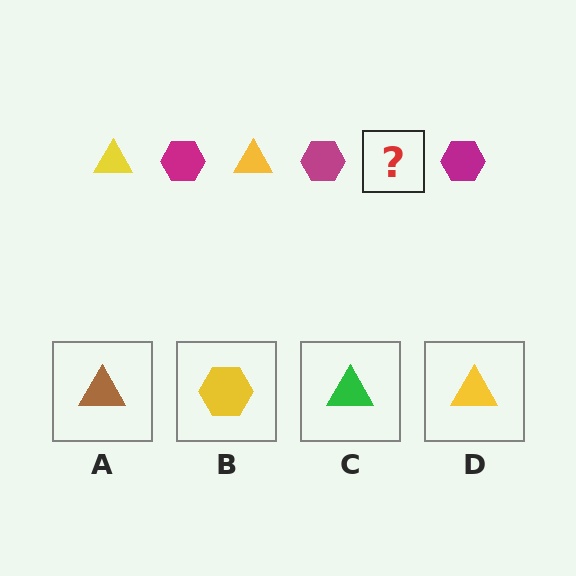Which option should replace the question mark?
Option D.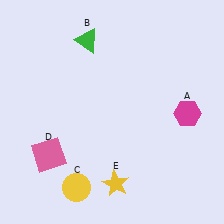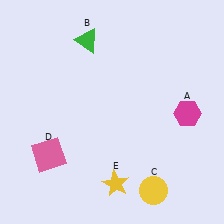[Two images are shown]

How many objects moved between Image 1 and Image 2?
1 object moved between the two images.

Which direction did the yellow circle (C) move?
The yellow circle (C) moved right.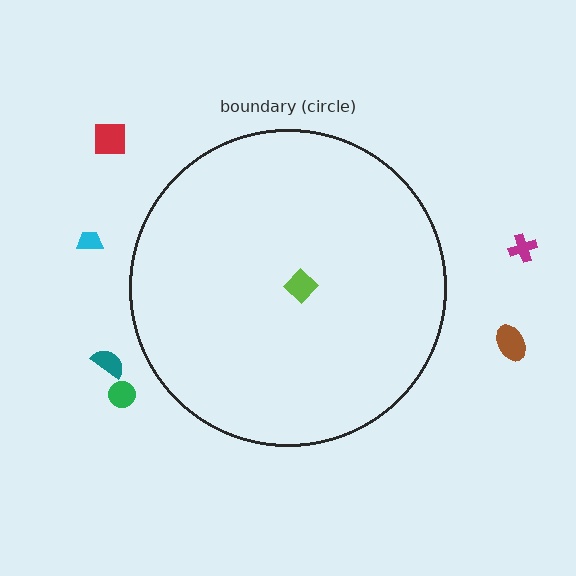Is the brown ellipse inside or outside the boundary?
Outside.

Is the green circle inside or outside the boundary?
Outside.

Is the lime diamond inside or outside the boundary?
Inside.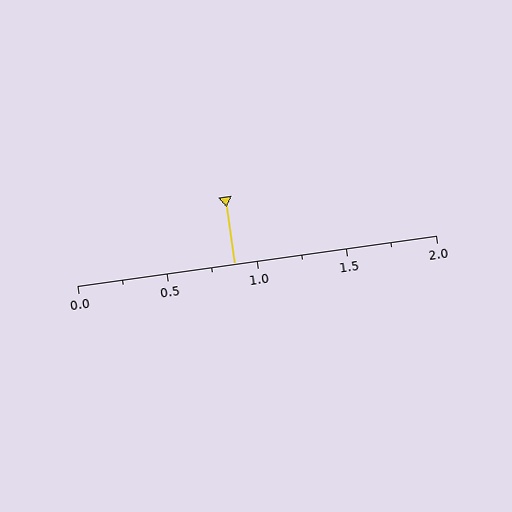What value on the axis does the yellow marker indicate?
The marker indicates approximately 0.88.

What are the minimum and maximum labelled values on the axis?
The axis runs from 0.0 to 2.0.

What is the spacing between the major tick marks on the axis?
The major ticks are spaced 0.5 apart.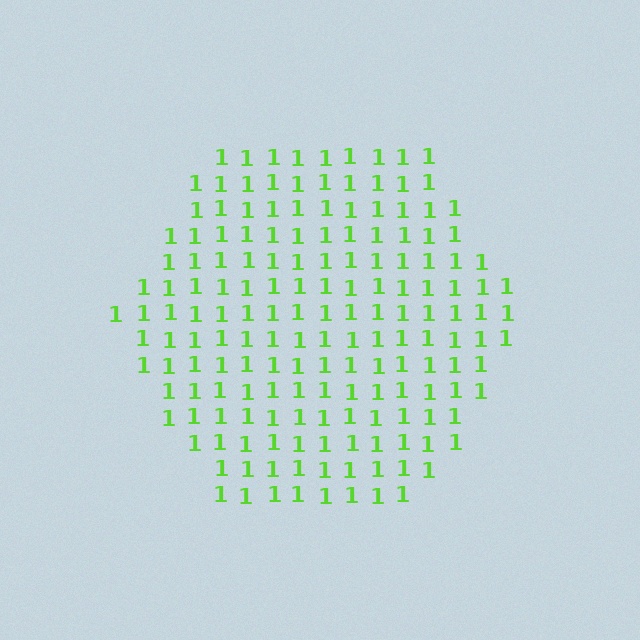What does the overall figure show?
The overall figure shows a hexagon.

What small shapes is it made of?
It is made of small digit 1's.